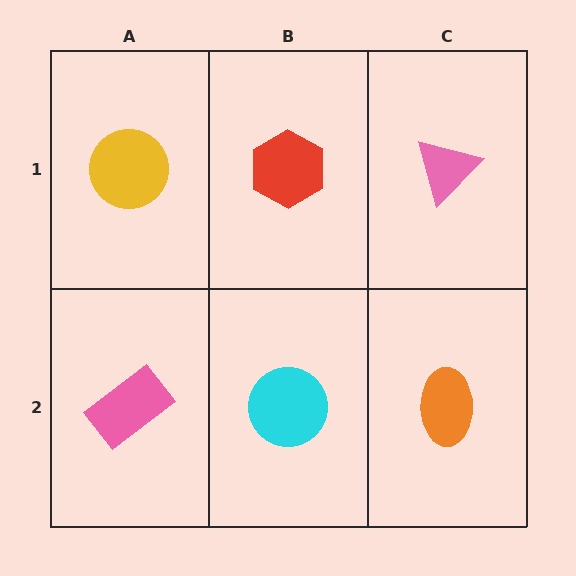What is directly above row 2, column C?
A pink triangle.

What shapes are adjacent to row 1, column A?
A pink rectangle (row 2, column A), a red hexagon (row 1, column B).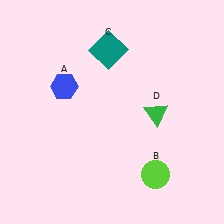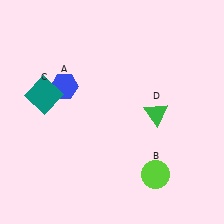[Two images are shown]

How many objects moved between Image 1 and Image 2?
1 object moved between the two images.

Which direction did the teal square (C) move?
The teal square (C) moved left.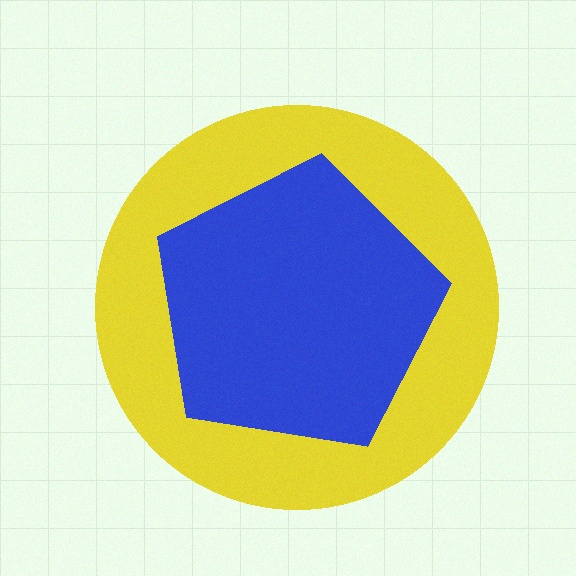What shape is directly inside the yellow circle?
The blue pentagon.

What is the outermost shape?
The yellow circle.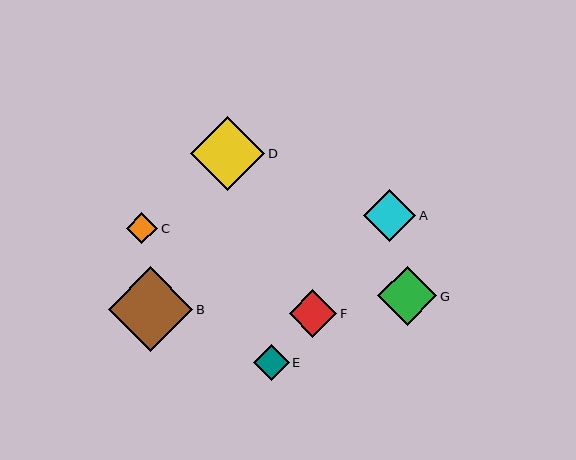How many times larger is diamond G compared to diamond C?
Diamond G is approximately 1.9 times the size of diamond C.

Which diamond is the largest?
Diamond B is the largest with a size of approximately 84 pixels.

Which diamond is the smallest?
Diamond C is the smallest with a size of approximately 32 pixels.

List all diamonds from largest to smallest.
From largest to smallest: B, D, G, A, F, E, C.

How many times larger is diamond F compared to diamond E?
Diamond F is approximately 1.4 times the size of diamond E.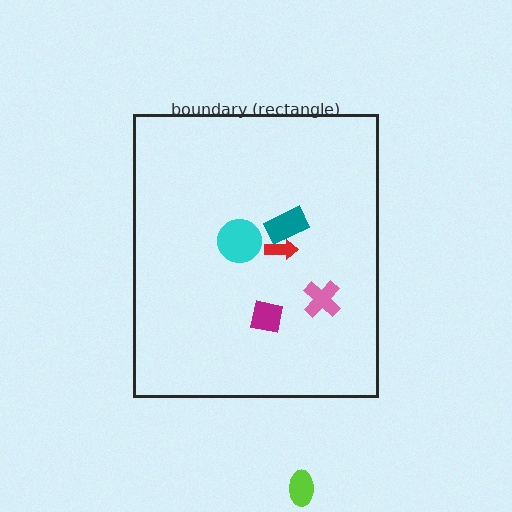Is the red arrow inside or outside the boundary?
Inside.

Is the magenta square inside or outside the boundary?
Inside.